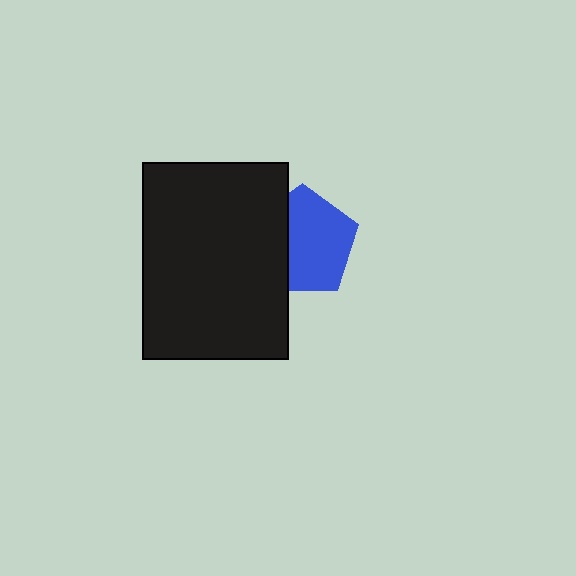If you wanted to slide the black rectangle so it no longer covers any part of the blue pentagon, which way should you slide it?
Slide it left — that is the most direct way to separate the two shapes.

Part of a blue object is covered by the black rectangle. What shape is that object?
It is a pentagon.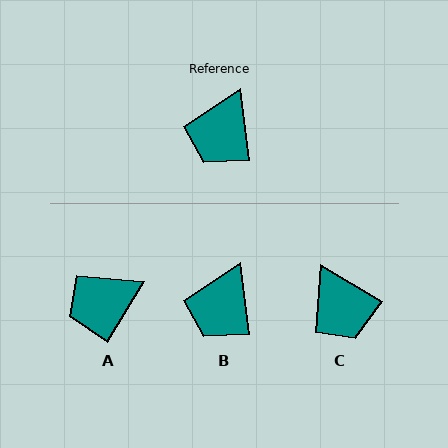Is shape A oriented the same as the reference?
No, it is off by about 38 degrees.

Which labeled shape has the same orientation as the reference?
B.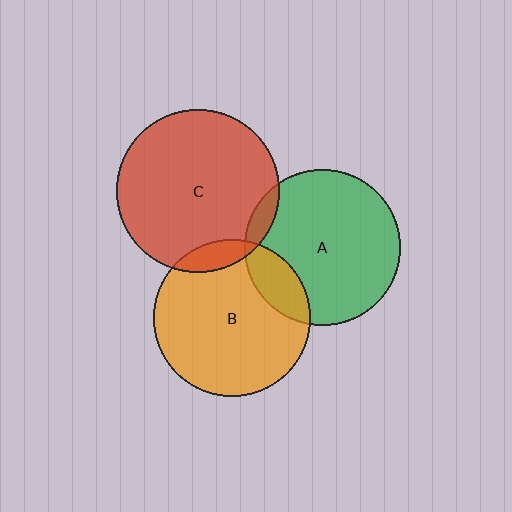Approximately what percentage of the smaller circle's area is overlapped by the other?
Approximately 15%.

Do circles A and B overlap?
Yes.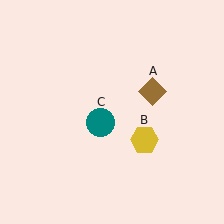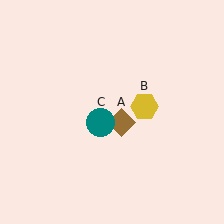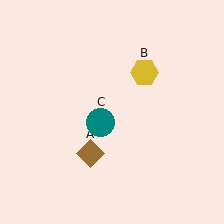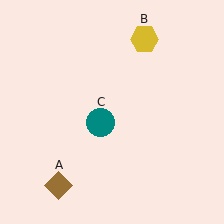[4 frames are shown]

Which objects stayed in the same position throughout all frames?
Teal circle (object C) remained stationary.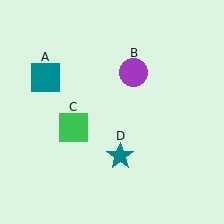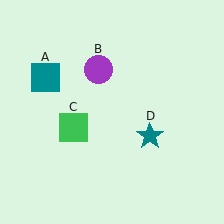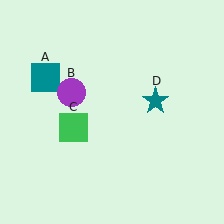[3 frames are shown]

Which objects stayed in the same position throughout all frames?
Teal square (object A) and green square (object C) remained stationary.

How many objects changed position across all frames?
2 objects changed position: purple circle (object B), teal star (object D).